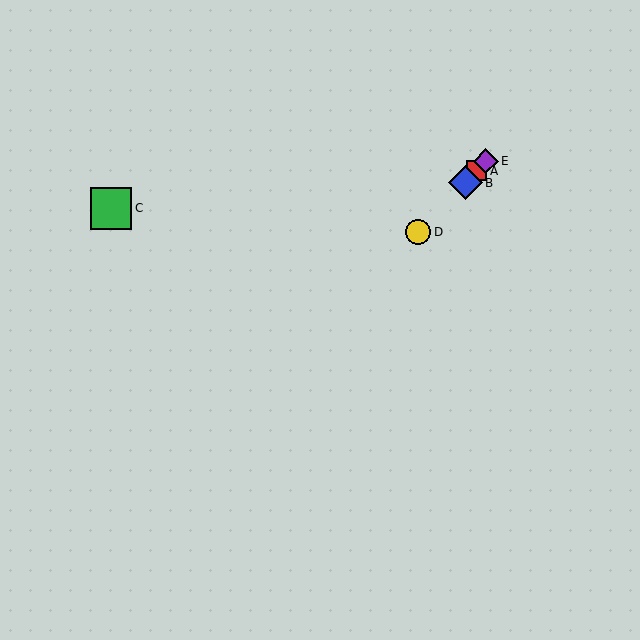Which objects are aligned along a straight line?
Objects A, B, D, E are aligned along a straight line.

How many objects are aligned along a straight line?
4 objects (A, B, D, E) are aligned along a straight line.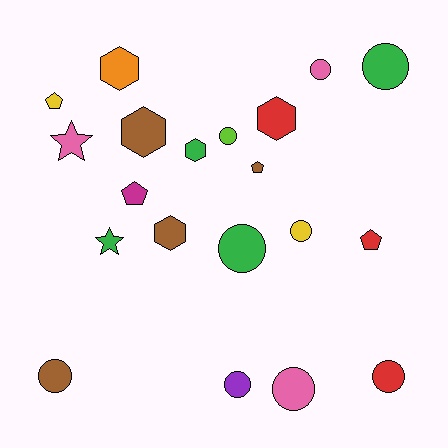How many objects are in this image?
There are 20 objects.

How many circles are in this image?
There are 9 circles.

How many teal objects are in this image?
There are no teal objects.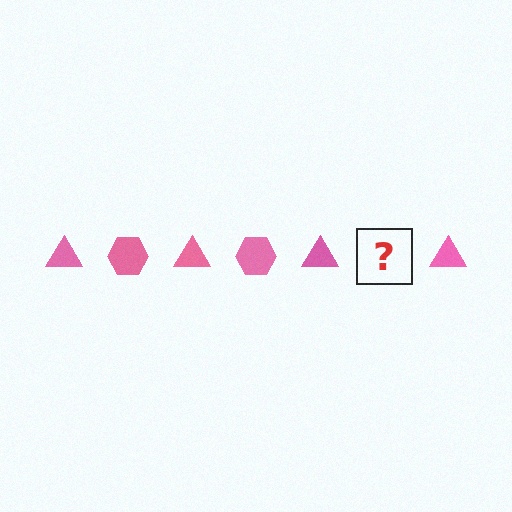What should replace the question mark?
The question mark should be replaced with a pink hexagon.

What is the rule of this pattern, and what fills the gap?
The rule is that the pattern cycles through triangle, hexagon shapes in pink. The gap should be filled with a pink hexagon.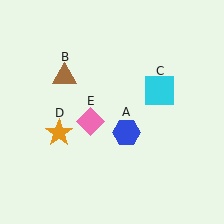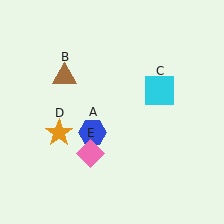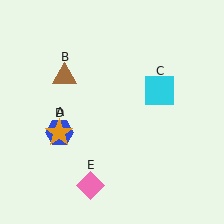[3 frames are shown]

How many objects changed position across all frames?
2 objects changed position: blue hexagon (object A), pink diamond (object E).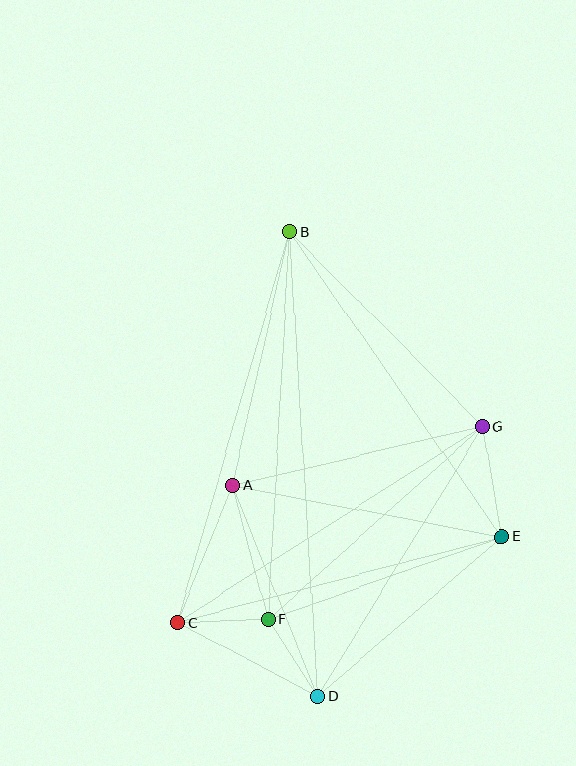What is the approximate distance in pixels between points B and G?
The distance between B and G is approximately 274 pixels.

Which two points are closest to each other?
Points C and F are closest to each other.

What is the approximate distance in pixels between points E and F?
The distance between E and F is approximately 248 pixels.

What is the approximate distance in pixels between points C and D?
The distance between C and D is approximately 159 pixels.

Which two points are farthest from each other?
Points B and D are farthest from each other.